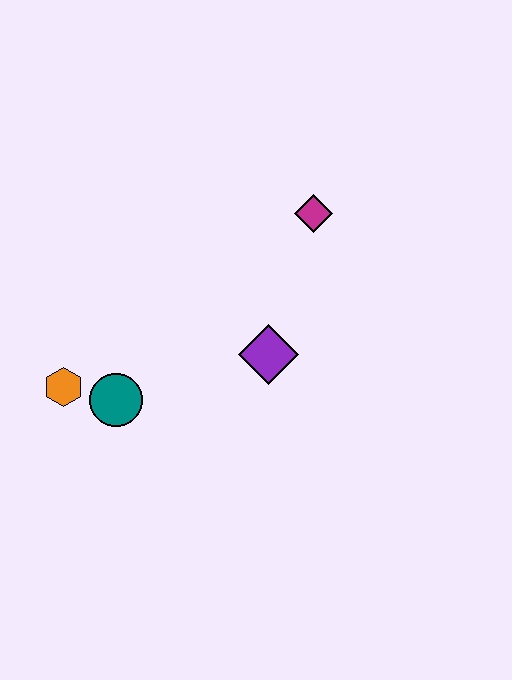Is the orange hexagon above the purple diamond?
No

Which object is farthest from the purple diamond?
The orange hexagon is farthest from the purple diamond.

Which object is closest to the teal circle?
The orange hexagon is closest to the teal circle.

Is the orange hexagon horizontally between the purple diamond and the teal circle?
No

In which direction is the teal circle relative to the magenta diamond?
The teal circle is to the left of the magenta diamond.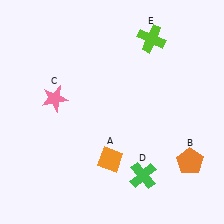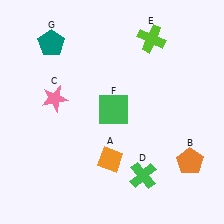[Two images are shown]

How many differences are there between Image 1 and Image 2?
There are 2 differences between the two images.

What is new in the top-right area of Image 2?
A green square (F) was added in the top-right area of Image 2.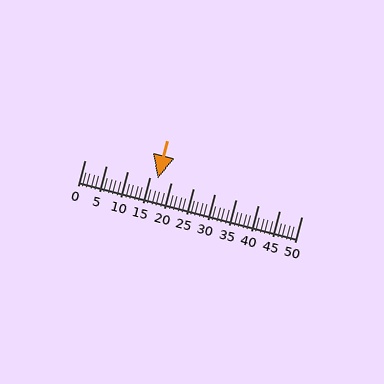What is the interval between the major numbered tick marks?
The major tick marks are spaced 5 units apart.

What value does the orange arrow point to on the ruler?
The orange arrow points to approximately 17.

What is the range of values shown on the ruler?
The ruler shows values from 0 to 50.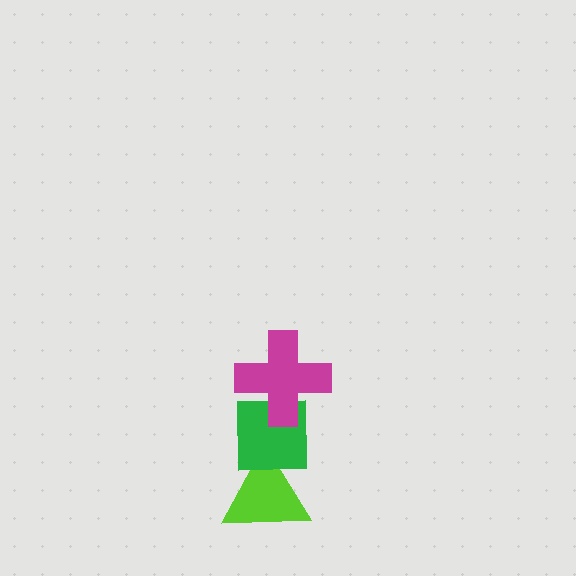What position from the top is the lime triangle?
The lime triangle is 3rd from the top.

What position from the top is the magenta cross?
The magenta cross is 1st from the top.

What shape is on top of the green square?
The magenta cross is on top of the green square.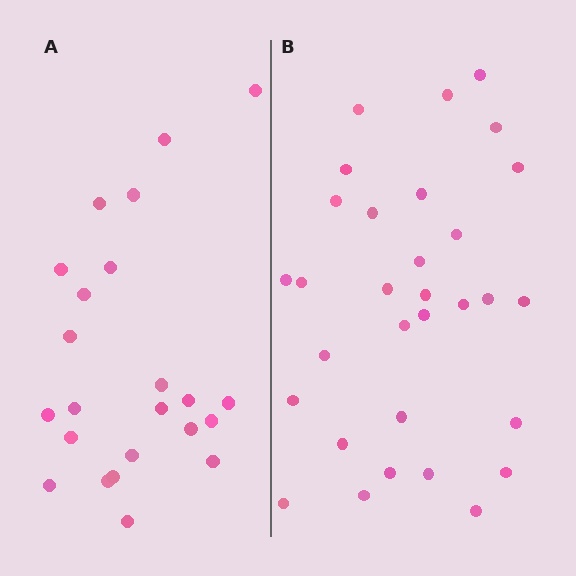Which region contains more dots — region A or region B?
Region B (the right region) has more dots.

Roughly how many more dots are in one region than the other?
Region B has roughly 8 or so more dots than region A.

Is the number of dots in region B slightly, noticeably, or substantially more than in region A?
Region B has noticeably more, but not dramatically so. The ratio is roughly 1.3 to 1.